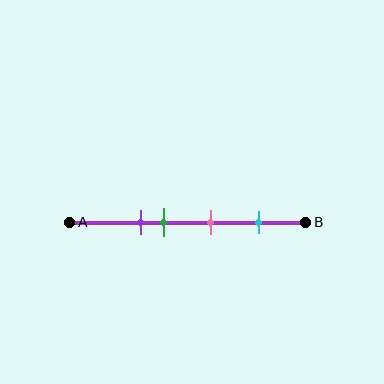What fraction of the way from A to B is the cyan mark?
The cyan mark is approximately 80% (0.8) of the way from A to B.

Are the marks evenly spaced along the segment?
No, the marks are not evenly spaced.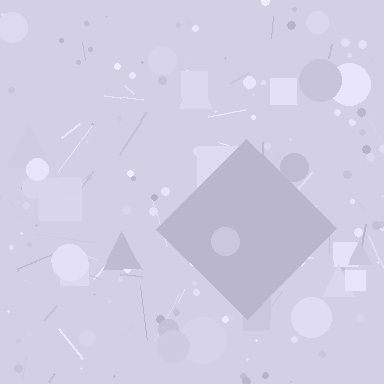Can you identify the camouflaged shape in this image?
The camouflaged shape is a diamond.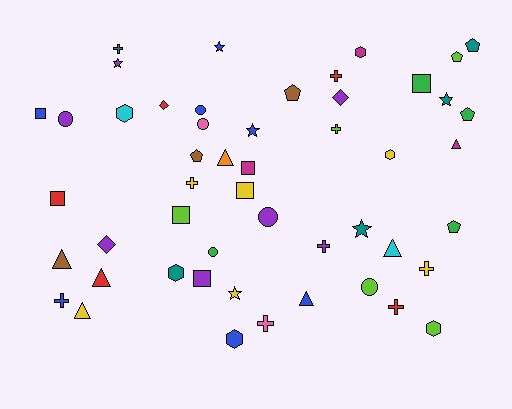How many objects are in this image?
There are 50 objects.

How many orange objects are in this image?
There is 1 orange object.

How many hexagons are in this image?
There are 6 hexagons.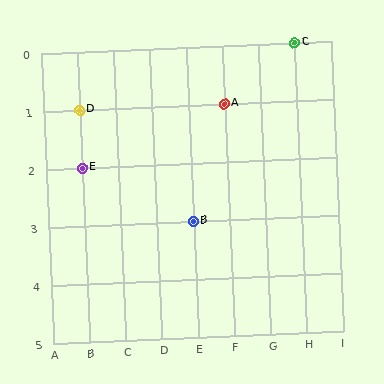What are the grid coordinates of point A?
Point A is at grid coordinates (F, 1).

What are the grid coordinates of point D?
Point D is at grid coordinates (B, 1).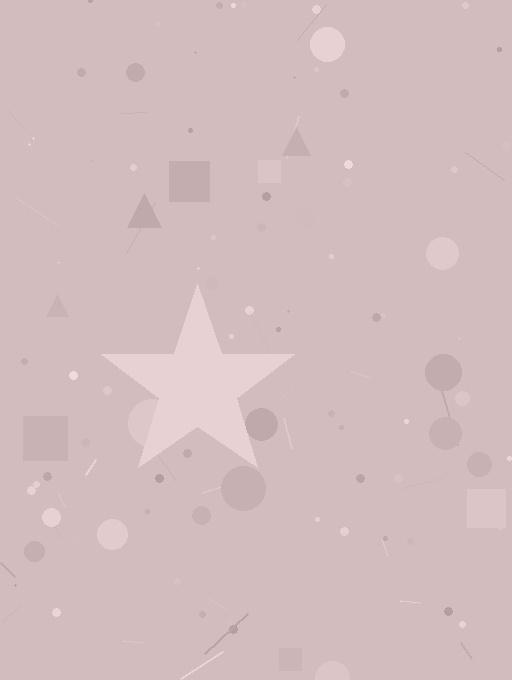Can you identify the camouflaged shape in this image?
The camouflaged shape is a star.